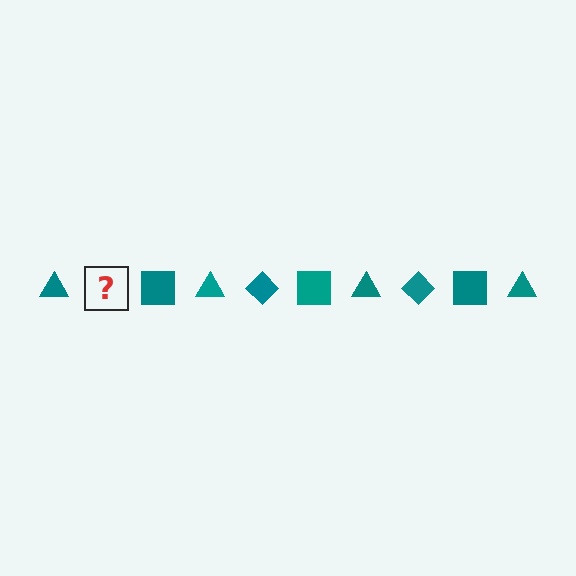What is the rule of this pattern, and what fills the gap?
The rule is that the pattern cycles through triangle, diamond, square shapes in teal. The gap should be filled with a teal diamond.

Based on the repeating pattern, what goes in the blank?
The blank should be a teal diamond.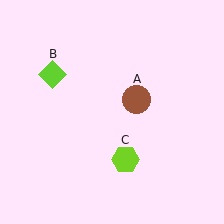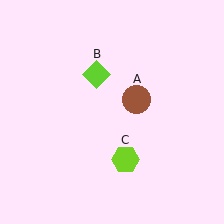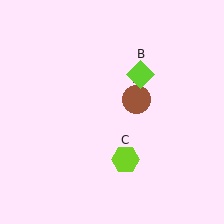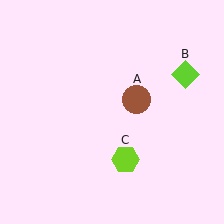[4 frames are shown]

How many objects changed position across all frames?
1 object changed position: lime diamond (object B).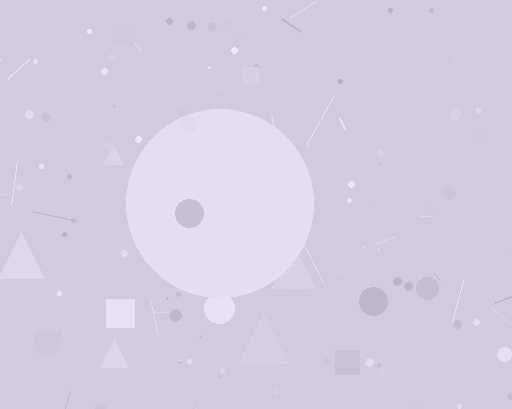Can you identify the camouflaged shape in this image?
The camouflaged shape is a circle.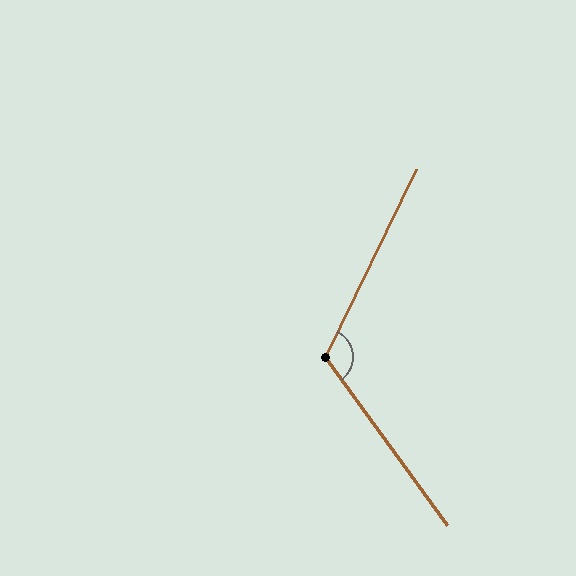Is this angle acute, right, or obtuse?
It is obtuse.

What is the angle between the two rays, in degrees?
Approximately 118 degrees.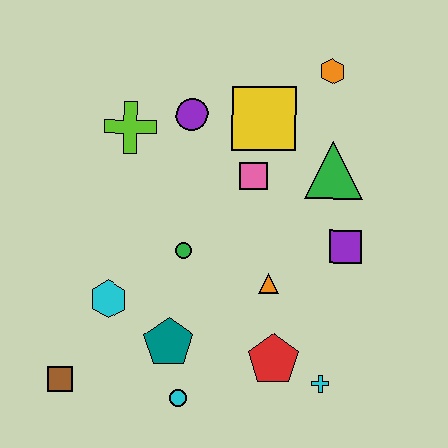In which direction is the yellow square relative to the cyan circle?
The yellow square is above the cyan circle.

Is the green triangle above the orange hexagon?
No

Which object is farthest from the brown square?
The orange hexagon is farthest from the brown square.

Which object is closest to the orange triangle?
The red pentagon is closest to the orange triangle.